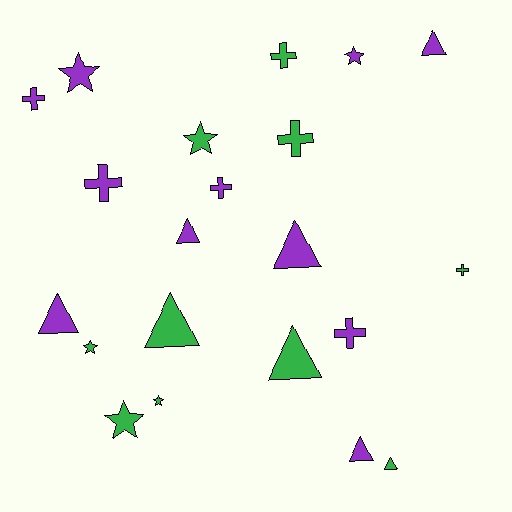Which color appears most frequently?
Purple, with 11 objects.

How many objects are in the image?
There are 21 objects.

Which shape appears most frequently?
Triangle, with 8 objects.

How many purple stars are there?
There are 2 purple stars.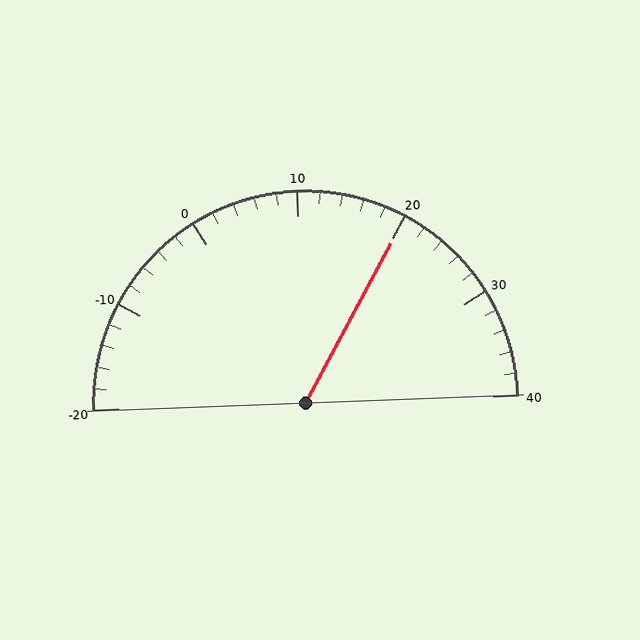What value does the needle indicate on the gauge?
The needle indicates approximately 20.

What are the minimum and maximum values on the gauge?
The gauge ranges from -20 to 40.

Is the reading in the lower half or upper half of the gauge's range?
The reading is in the upper half of the range (-20 to 40).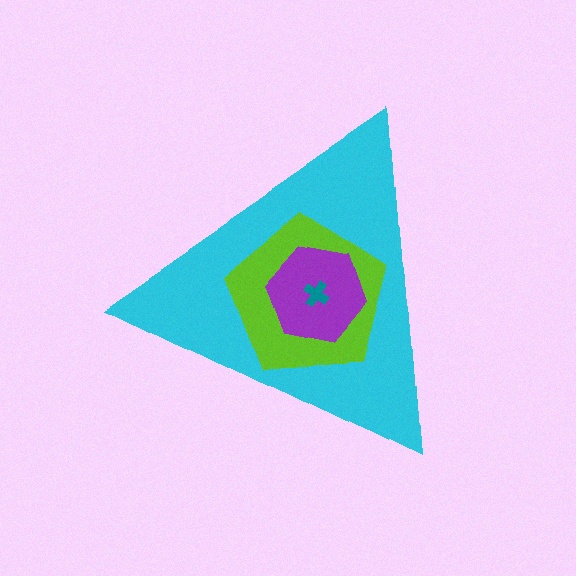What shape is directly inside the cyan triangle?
The lime pentagon.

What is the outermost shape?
The cyan triangle.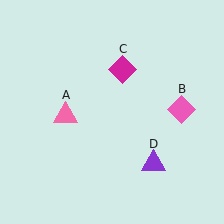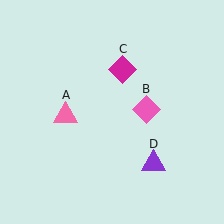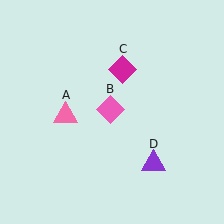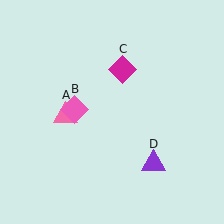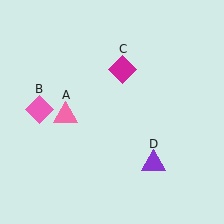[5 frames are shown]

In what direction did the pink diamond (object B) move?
The pink diamond (object B) moved left.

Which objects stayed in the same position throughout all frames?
Pink triangle (object A) and magenta diamond (object C) and purple triangle (object D) remained stationary.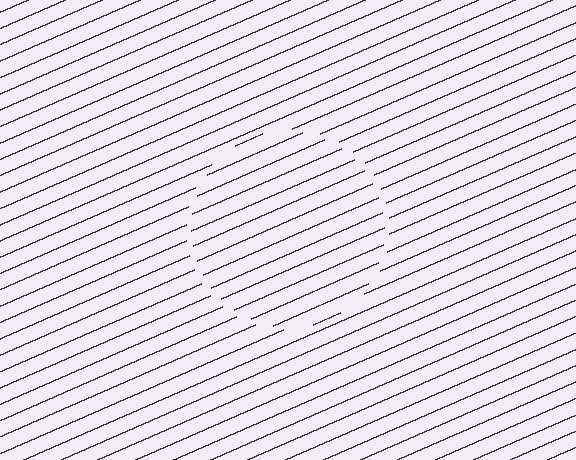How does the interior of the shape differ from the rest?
The interior of the shape contains the same grating, shifted by half a period — the contour is defined by the phase discontinuity where line-ends from the inner and outer gratings abut.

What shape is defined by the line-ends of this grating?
An illusory circle. The interior of the shape contains the same grating, shifted by half a period — the contour is defined by the phase discontinuity where line-ends from the inner and outer gratings abut.